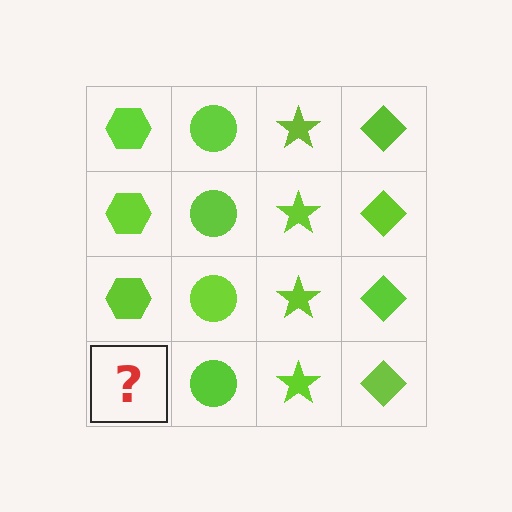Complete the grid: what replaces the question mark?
The question mark should be replaced with a lime hexagon.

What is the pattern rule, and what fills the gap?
The rule is that each column has a consistent shape. The gap should be filled with a lime hexagon.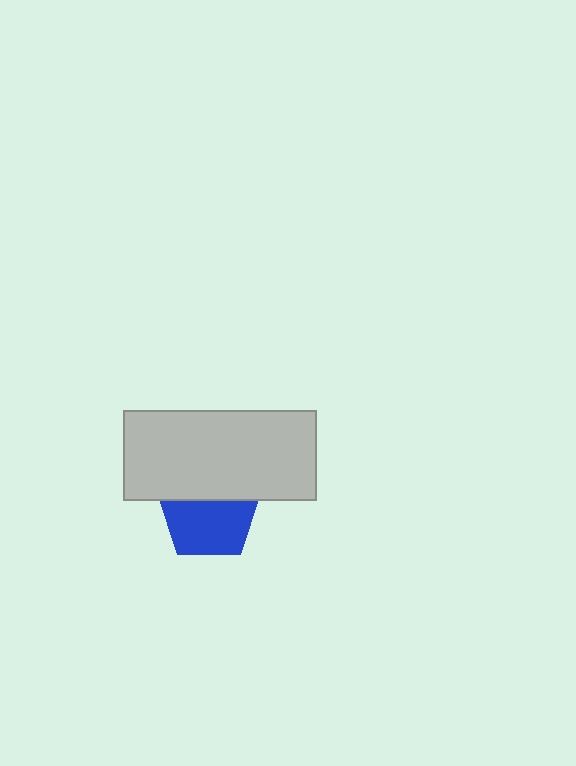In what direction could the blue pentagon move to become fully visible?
The blue pentagon could move down. That would shift it out from behind the light gray rectangle entirely.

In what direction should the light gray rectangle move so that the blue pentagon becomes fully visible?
The light gray rectangle should move up. That is the shortest direction to clear the overlap and leave the blue pentagon fully visible.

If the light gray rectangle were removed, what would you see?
You would see the complete blue pentagon.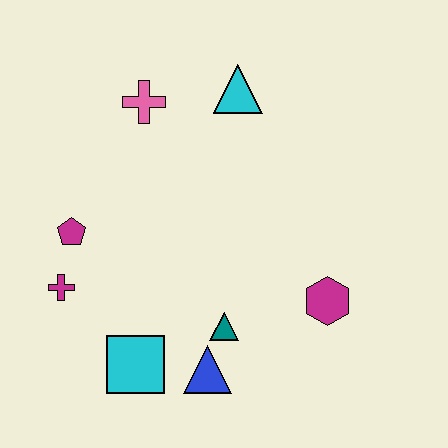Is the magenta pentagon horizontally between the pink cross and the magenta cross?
Yes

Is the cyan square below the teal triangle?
Yes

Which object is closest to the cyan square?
The blue triangle is closest to the cyan square.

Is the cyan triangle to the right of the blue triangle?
Yes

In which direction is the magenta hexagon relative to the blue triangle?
The magenta hexagon is to the right of the blue triangle.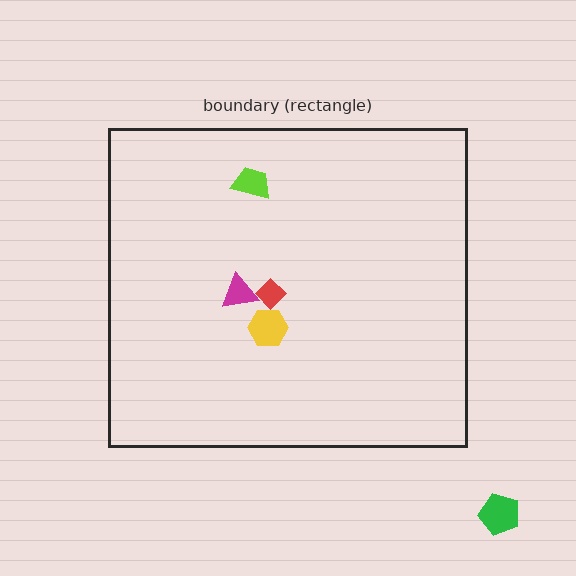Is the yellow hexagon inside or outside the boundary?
Inside.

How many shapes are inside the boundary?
4 inside, 1 outside.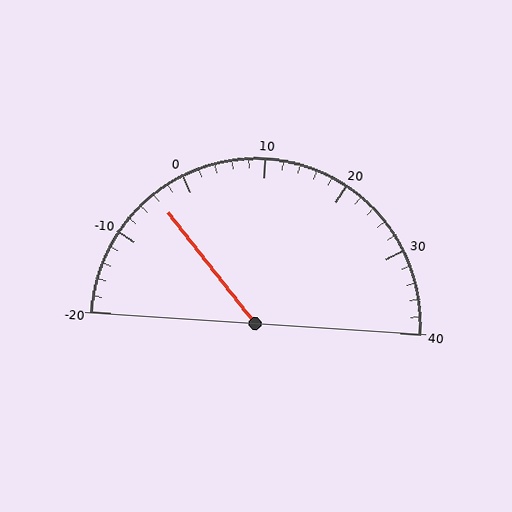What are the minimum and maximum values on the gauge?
The gauge ranges from -20 to 40.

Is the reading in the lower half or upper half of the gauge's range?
The reading is in the lower half of the range (-20 to 40).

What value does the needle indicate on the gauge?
The needle indicates approximately -4.